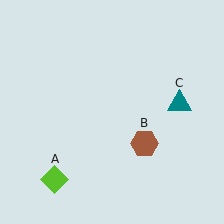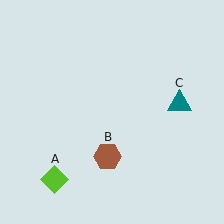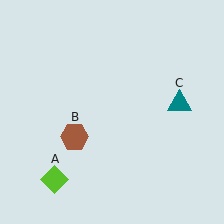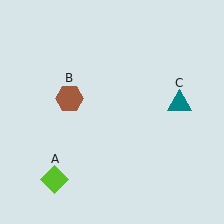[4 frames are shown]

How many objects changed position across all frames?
1 object changed position: brown hexagon (object B).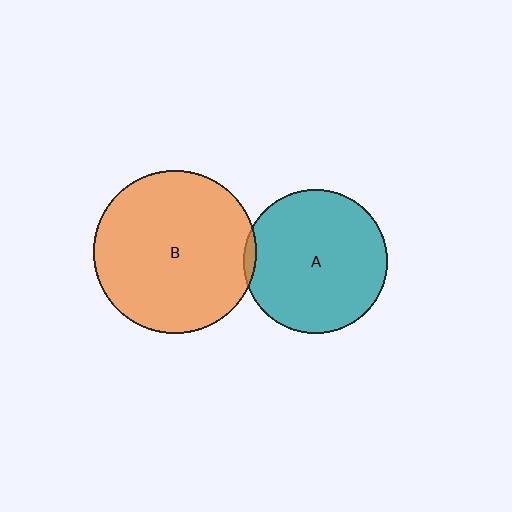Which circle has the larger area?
Circle B (orange).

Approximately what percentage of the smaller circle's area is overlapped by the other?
Approximately 5%.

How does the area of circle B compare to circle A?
Approximately 1.3 times.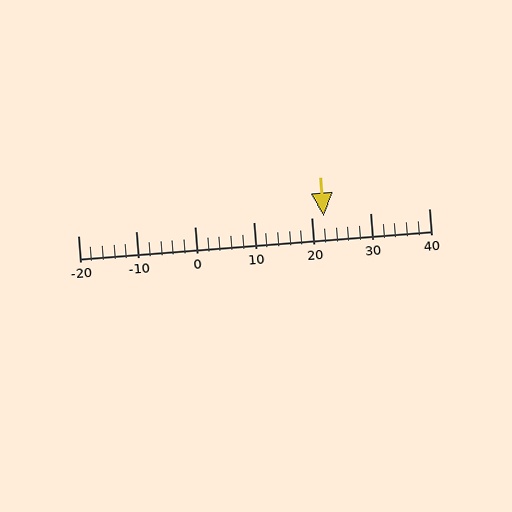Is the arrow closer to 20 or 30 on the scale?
The arrow is closer to 20.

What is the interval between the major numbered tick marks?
The major tick marks are spaced 10 units apart.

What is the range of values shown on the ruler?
The ruler shows values from -20 to 40.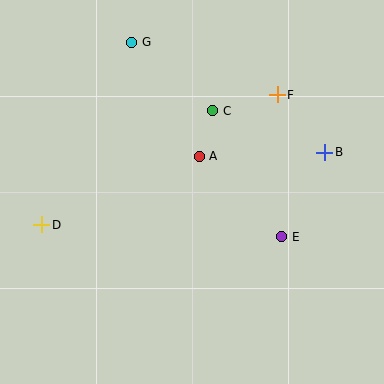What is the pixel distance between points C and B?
The distance between C and B is 120 pixels.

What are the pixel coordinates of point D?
Point D is at (42, 225).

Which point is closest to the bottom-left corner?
Point D is closest to the bottom-left corner.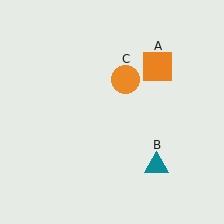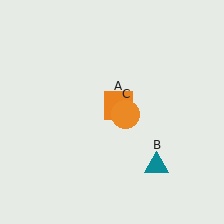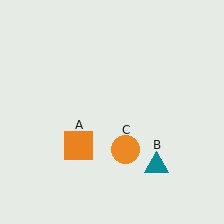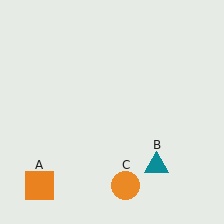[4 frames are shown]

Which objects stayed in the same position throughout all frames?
Teal triangle (object B) remained stationary.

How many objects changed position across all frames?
2 objects changed position: orange square (object A), orange circle (object C).